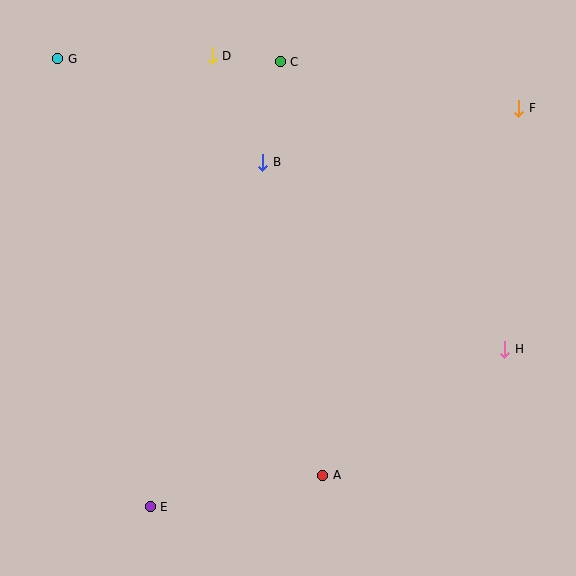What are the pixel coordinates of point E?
Point E is at (150, 507).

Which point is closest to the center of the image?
Point B at (263, 162) is closest to the center.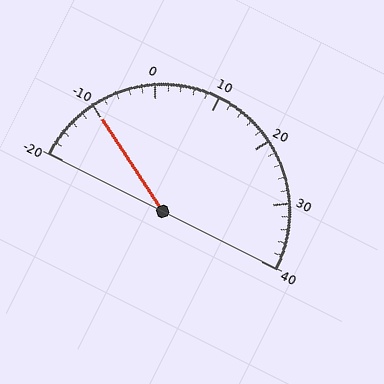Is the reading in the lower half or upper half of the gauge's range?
The reading is in the lower half of the range (-20 to 40).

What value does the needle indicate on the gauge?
The needle indicates approximately -10.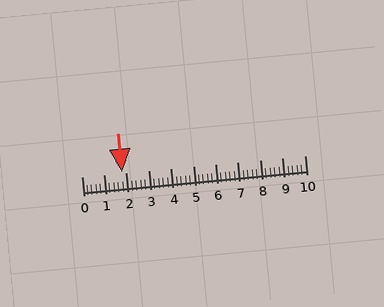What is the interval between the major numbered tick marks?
The major tick marks are spaced 1 units apart.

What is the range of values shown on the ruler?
The ruler shows values from 0 to 10.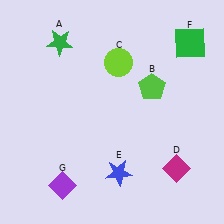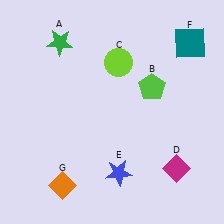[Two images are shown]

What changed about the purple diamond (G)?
In Image 1, G is purple. In Image 2, it changed to orange.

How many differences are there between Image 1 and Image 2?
There are 2 differences between the two images.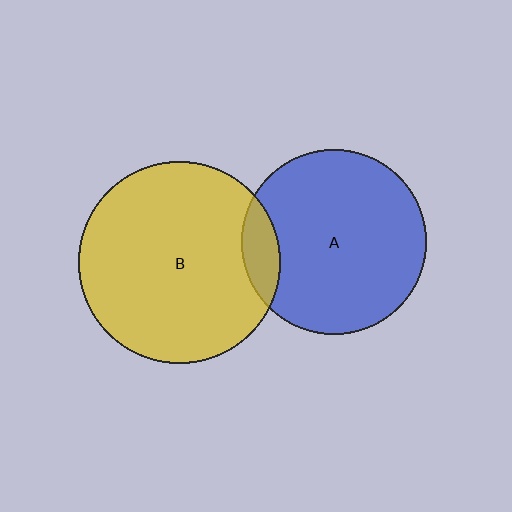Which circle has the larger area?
Circle B (yellow).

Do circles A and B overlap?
Yes.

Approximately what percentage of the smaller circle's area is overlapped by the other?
Approximately 10%.